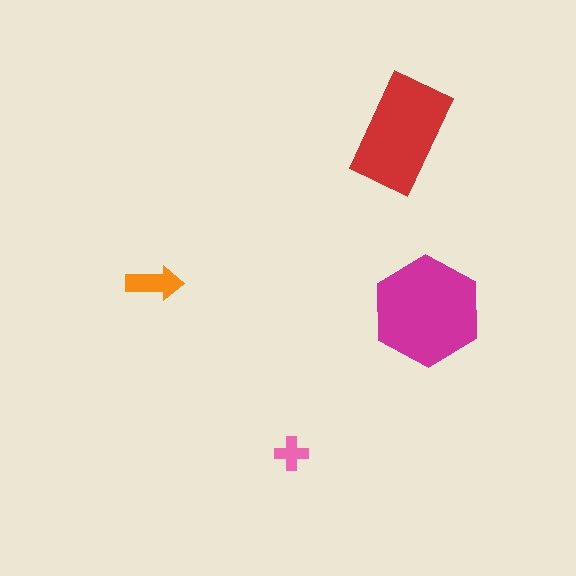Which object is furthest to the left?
The orange arrow is leftmost.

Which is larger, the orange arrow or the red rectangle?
The red rectangle.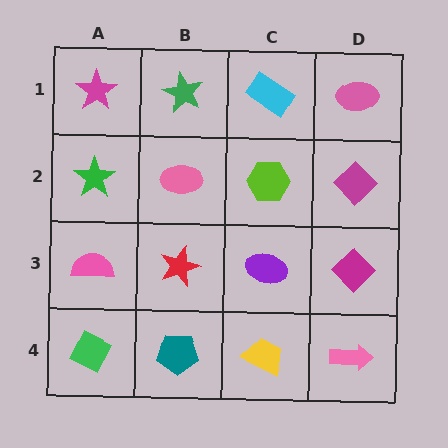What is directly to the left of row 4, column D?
A yellow trapezoid.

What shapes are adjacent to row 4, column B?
A red star (row 3, column B), a green diamond (row 4, column A), a yellow trapezoid (row 4, column C).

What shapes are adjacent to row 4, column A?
A pink semicircle (row 3, column A), a teal pentagon (row 4, column B).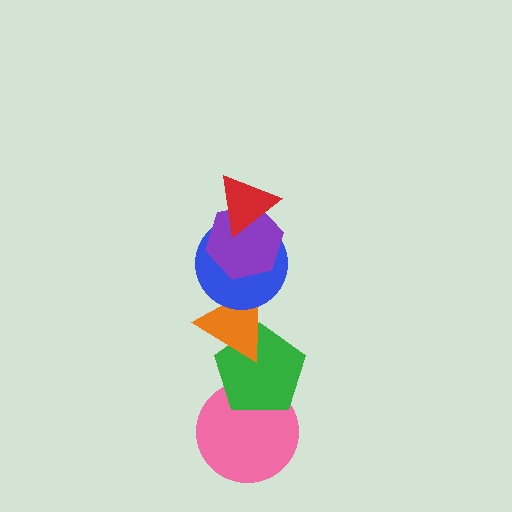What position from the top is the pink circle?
The pink circle is 6th from the top.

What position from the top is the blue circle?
The blue circle is 3rd from the top.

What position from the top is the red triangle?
The red triangle is 1st from the top.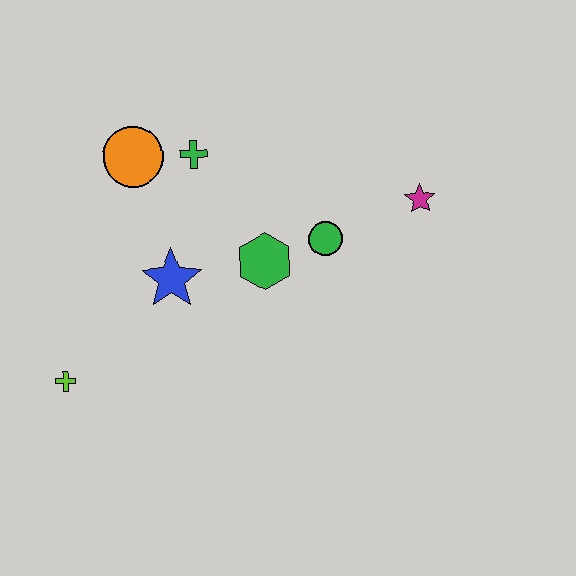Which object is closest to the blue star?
The green hexagon is closest to the blue star.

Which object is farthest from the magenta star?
The lime cross is farthest from the magenta star.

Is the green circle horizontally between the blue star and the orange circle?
No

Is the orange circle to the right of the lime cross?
Yes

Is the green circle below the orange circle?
Yes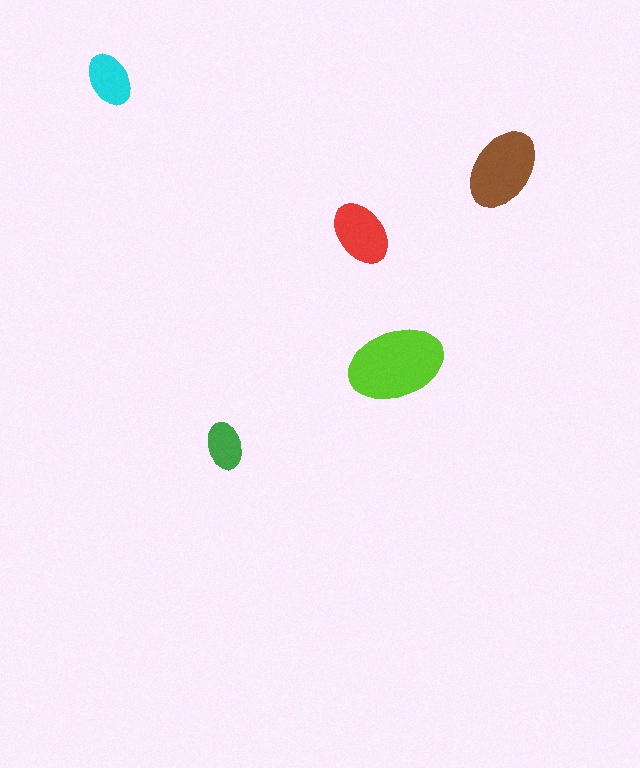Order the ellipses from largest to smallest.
the lime one, the brown one, the red one, the cyan one, the green one.